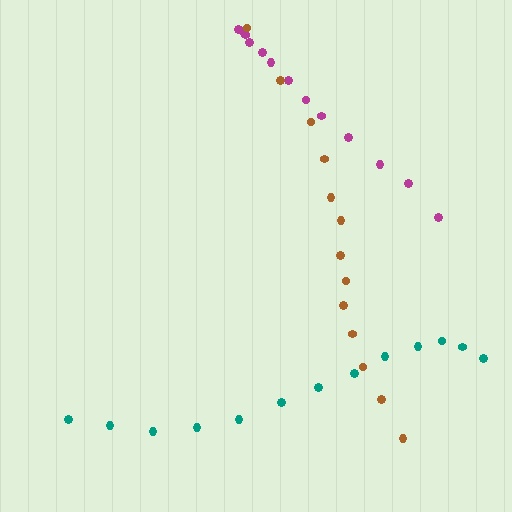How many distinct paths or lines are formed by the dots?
There are 3 distinct paths.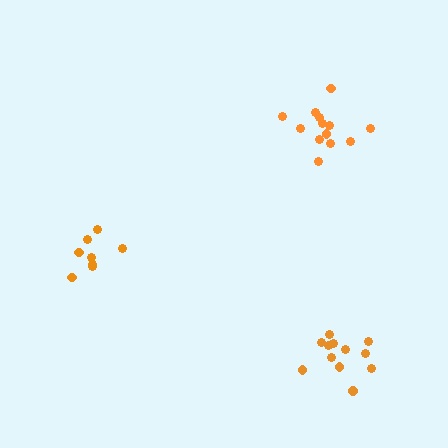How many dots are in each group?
Group 1: 13 dots, Group 2: 8 dots, Group 3: 12 dots (33 total).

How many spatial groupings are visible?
There are 3 spatial groupings.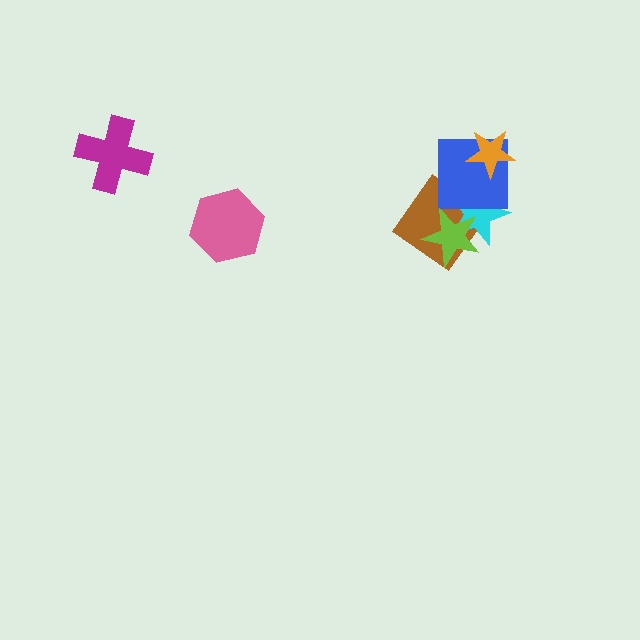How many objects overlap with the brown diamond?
3 objects overlap with the brown diamond.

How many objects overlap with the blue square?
3 objects overlap with the blue square.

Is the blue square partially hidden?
Yes, it is partially covered by another shape.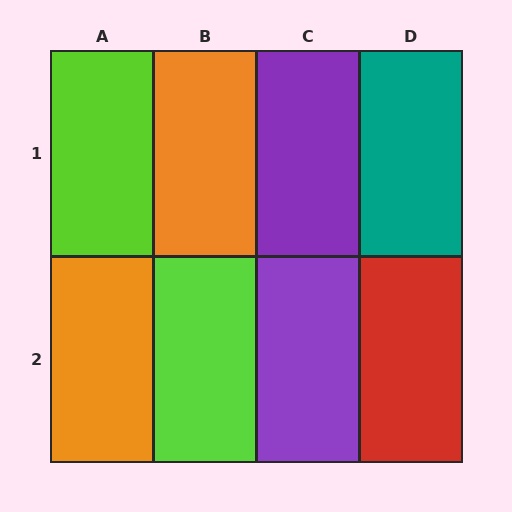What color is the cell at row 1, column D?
Teal.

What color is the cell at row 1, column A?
Lime.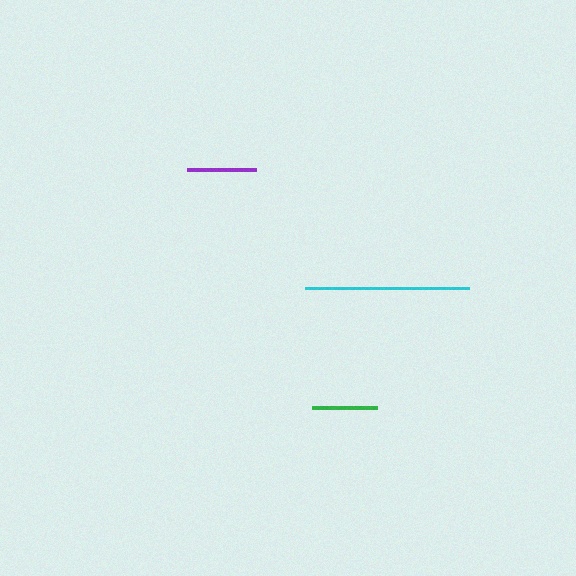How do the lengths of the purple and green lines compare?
The purple and green lines are approximately the same length.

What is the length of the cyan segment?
The cyan segment is approximately 164 pixels long.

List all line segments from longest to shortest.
From longest to shortest: cyan, purple, green.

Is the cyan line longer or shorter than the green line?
The cyan line is longer than the green line.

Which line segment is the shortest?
The green line is the shortest at approximately 65 pixels.